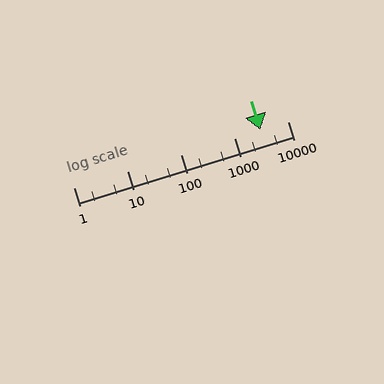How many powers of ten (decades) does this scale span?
The scale spans 4 decades, from 1 to 10000.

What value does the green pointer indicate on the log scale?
The pointer indicates approximately 3100.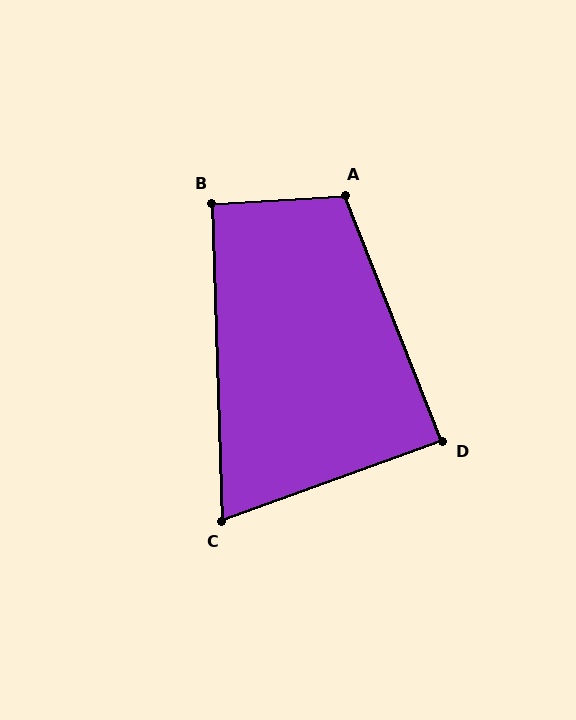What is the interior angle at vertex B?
Approximately 92 degrees (approximately right).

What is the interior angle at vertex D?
Approximately 88 degrees (approximately right).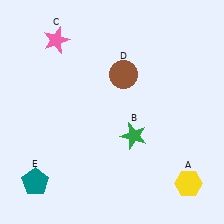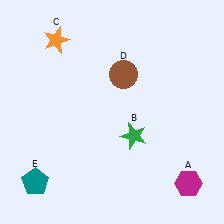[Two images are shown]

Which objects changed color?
A changed from yellow to magenta. C changed from pink to orange.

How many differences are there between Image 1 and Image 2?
There are 2 differences between the two images.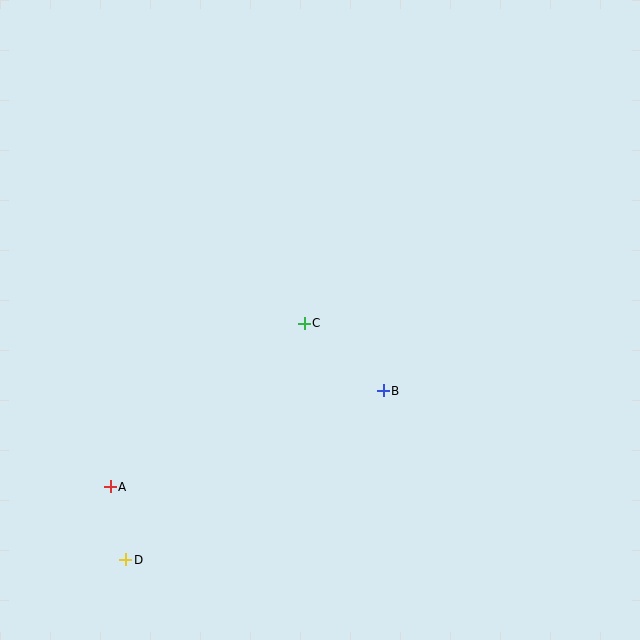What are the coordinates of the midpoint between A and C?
The midpoint between A and C is at (207, 405).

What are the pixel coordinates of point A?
Point A is at (110, 487).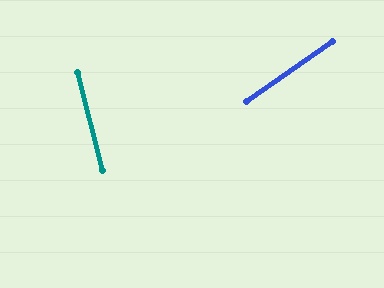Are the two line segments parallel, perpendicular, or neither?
Neither parallel nor perpendicular — they differ by about 69°.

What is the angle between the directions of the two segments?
Approximately 69 degrees.